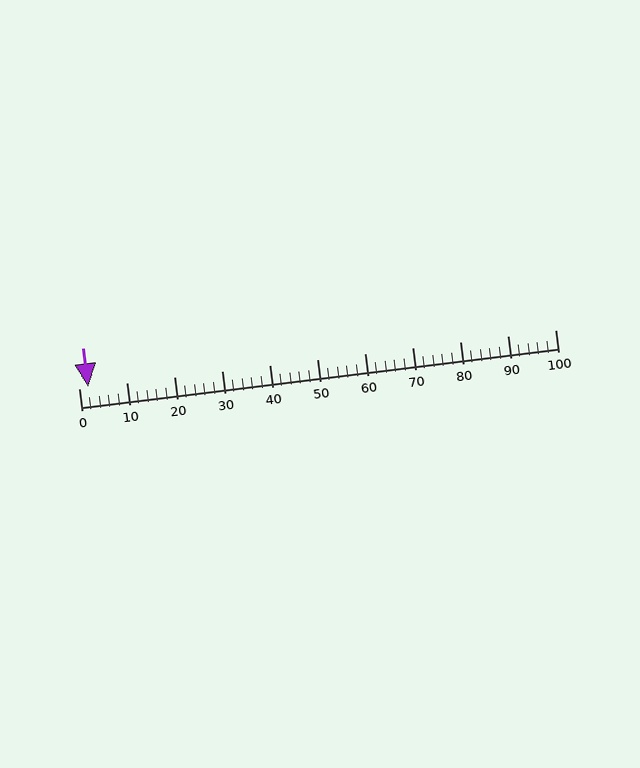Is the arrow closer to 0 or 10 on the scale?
The arrow is closer to 0.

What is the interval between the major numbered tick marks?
The major tick marks are spaced 10 units apart.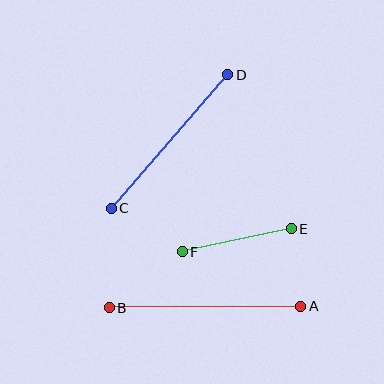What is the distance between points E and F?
The distance is approximately 111 pixels.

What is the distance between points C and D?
The distance is approximately 178 pixels.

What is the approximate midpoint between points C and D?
The midpoint is at approximately (170, 141) pixels.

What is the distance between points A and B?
The distance is approximately 192 pixels.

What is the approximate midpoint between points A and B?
The midpoint is at approximately (205, 307) pixels.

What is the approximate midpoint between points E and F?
The midpoint is at approximately (237, 240) pixels.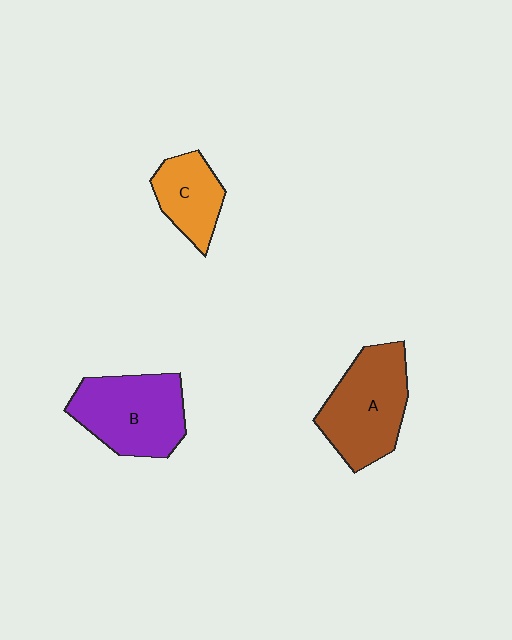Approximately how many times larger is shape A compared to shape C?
Approximately 1.7 times.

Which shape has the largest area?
Shape A (brown).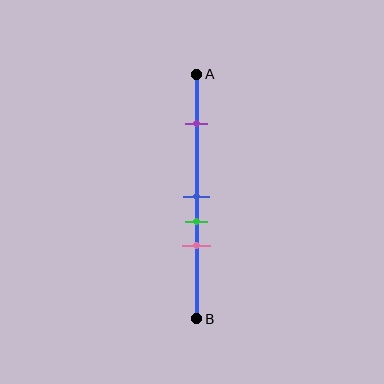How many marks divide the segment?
There are 4 marks dividing the segment.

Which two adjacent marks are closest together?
The blue and green marks are the closest adjacent pair.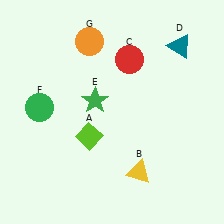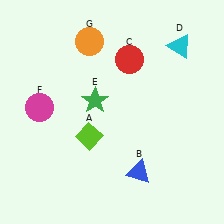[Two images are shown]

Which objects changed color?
B changed from yellow to blue. D changed from teal to cyan. F changed from green to magenta.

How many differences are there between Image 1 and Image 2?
There are 3 differences between the two images.